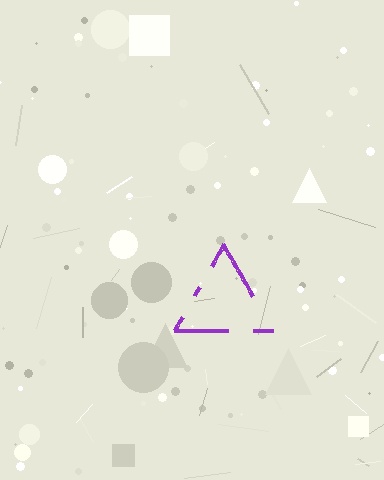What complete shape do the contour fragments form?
The contour fragments form a triangle.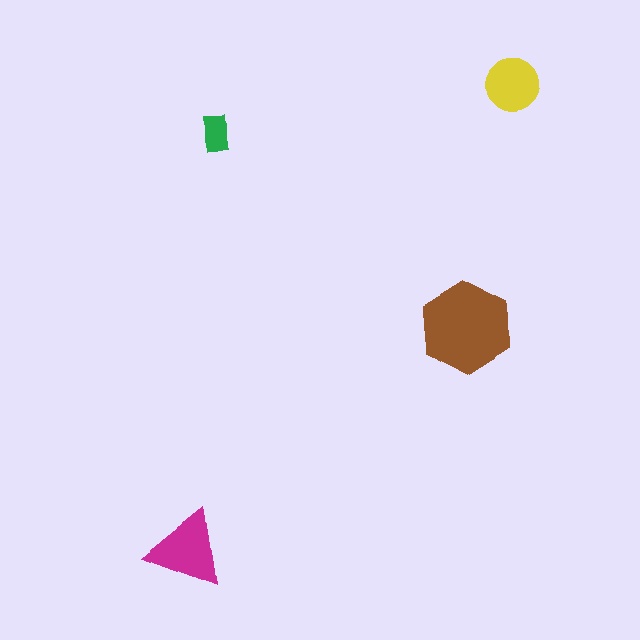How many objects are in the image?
There are 4 objects in the image.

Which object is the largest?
The brown hexagon.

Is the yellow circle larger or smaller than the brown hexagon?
Smaller.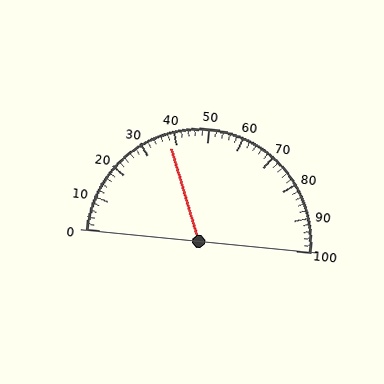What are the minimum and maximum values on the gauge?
The gauge ranges from 0 to 100.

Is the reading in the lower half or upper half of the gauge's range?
The reading is in the lower half of the range (0 to 100).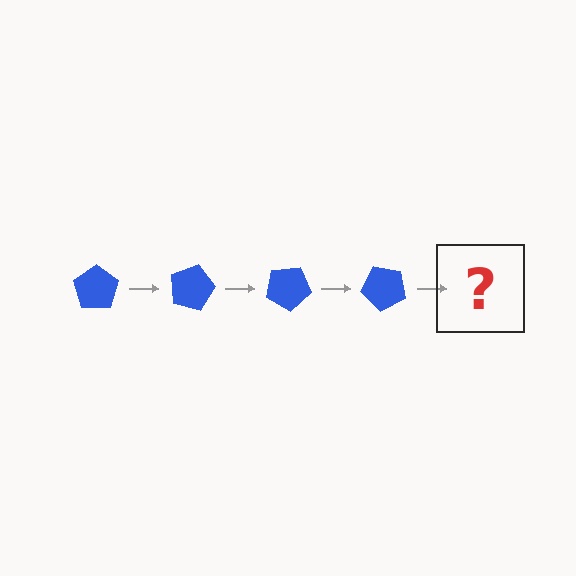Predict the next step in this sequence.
The next step is a blue pentagon rotated 60 degrees.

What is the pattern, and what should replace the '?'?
The pattern is that the pentagon rotates 15 degrees each step. The '?' should be a blue pentagon rotated 60 degrees.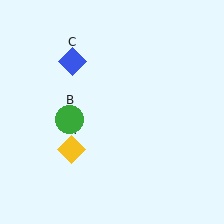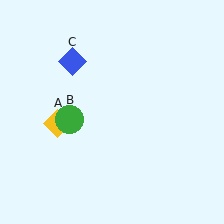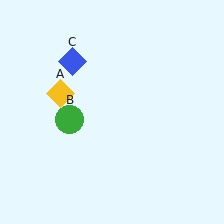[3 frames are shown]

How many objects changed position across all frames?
1 object changed position: yellow diamond (object A).